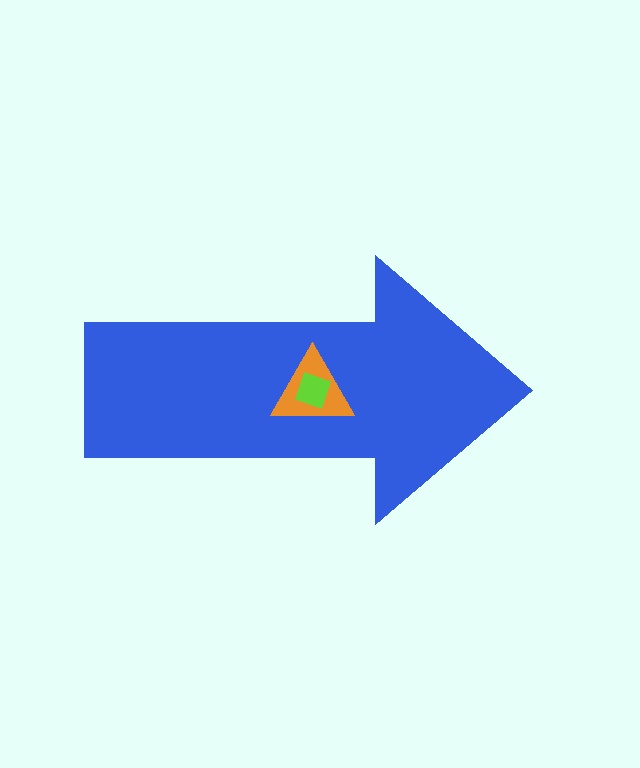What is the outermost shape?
The blue arrow.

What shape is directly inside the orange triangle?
The lime diamond.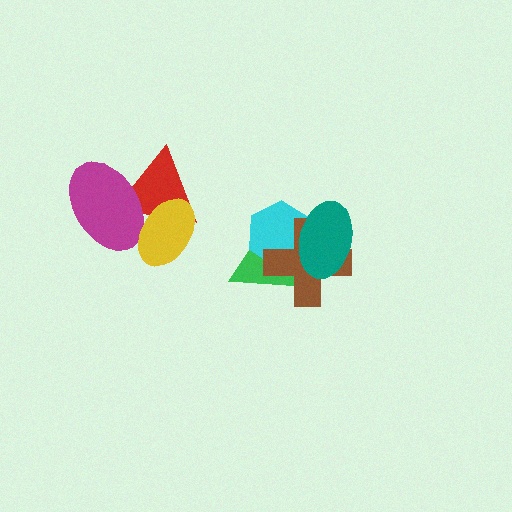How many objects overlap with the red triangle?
2 objects overlap with the red triangle.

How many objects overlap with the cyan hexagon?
3 objects overlap with the cyan hexagon.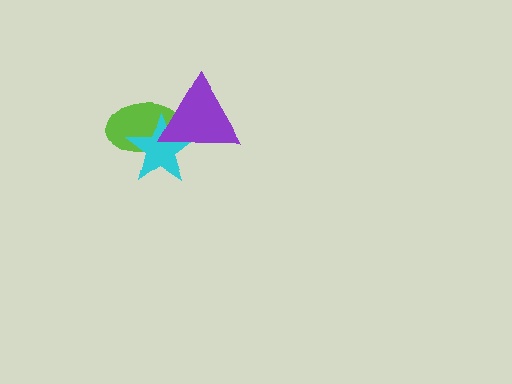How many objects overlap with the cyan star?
2 objects overlap with the cyan star.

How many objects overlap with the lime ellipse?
2 objects overlap with the lime ellipse.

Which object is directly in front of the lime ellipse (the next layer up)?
The cyan star is directly in front of the lime ellipse.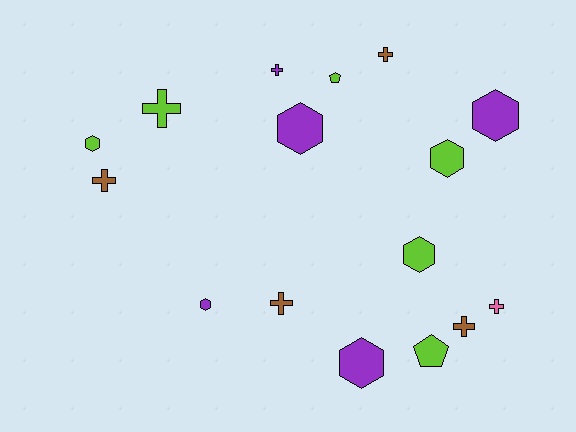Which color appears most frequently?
Lime, with 6 objects.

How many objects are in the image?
There are 16 objects.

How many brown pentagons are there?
There are no brown pentagons.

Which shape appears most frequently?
Cross, with 7 objects.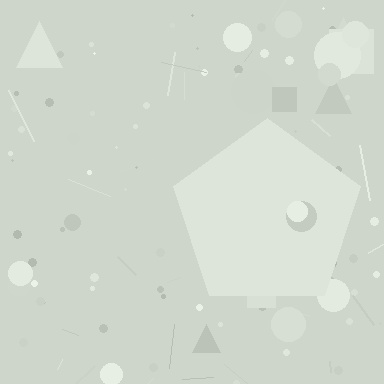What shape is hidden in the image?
A pentagon is hidden in the image.